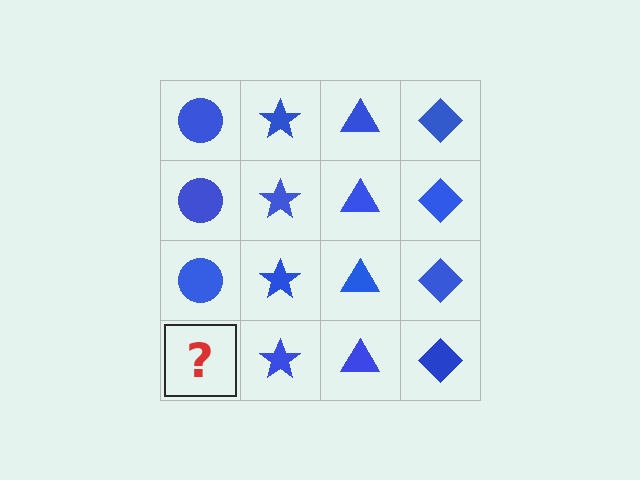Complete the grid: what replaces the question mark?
The question mark should be replaced with a blue circle.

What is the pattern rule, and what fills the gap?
The rule is that each column has a consistent shape. The gap should be filled with a blue circle.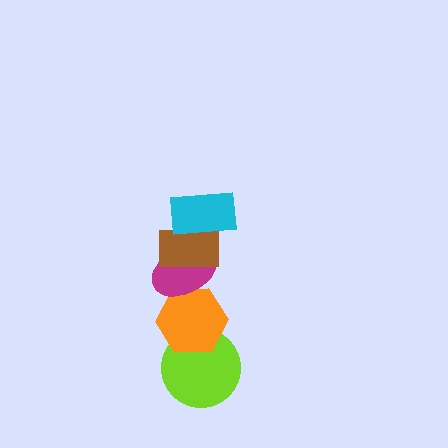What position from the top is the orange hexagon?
The orange hexagon is 4th from the top.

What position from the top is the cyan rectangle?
The cyan rectangle is 1st from the top.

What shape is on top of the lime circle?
The orange hexagon is on top of the lime circle.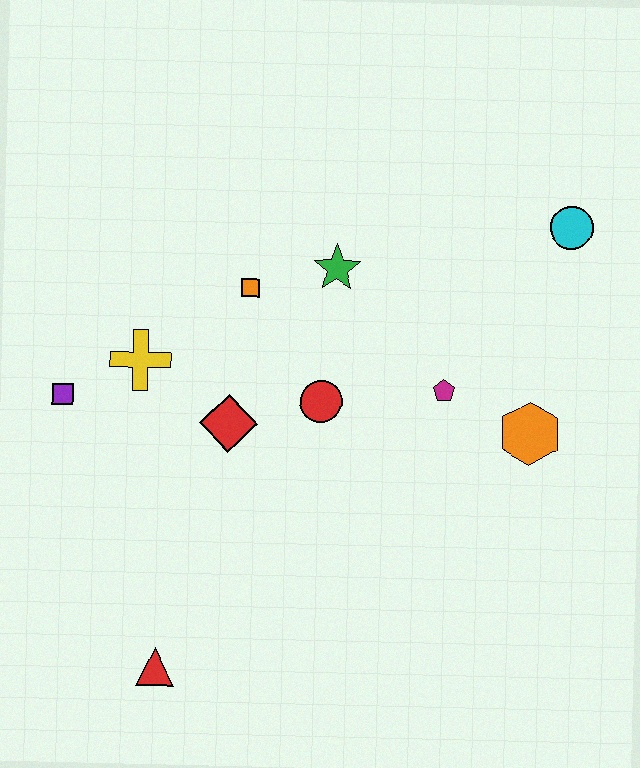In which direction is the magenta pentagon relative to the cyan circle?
The magenta pentagon is below the cyan circle.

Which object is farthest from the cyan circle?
The red triangle is farthest from the cyan circle.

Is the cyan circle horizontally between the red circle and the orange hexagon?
No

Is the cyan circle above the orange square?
Yes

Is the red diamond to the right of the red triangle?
Yes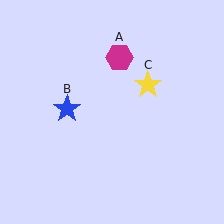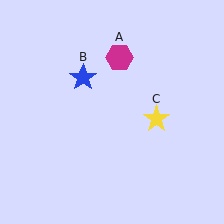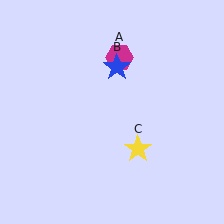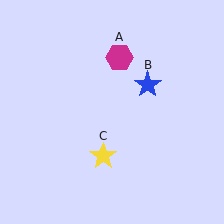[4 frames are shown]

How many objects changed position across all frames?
2 objects changed position: blue star (object B), yellow star (object C).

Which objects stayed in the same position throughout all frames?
Magenta hexagon (object A) remained stationary.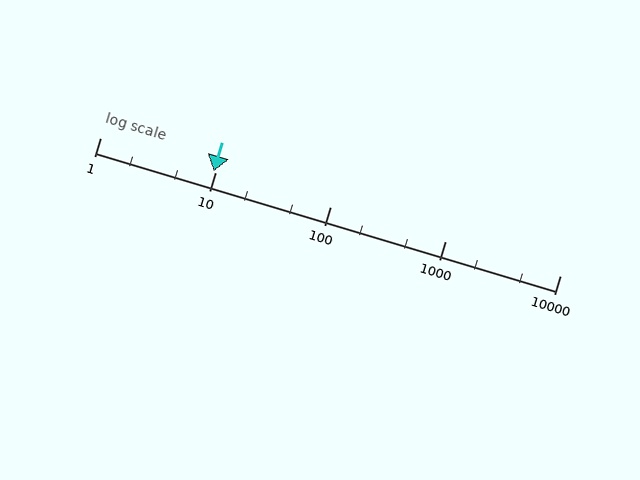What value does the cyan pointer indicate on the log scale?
The pointer indicates approximately 9.8.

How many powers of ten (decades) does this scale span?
The scale spans 4 decades, from 1 to 10000.